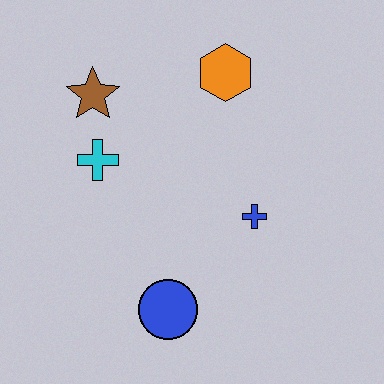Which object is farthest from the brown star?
The blue circle is farthest from the brown star.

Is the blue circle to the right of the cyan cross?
Yes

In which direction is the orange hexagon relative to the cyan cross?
The orange hexagon is to the right of the cyan cross.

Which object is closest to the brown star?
The cyan cross is closest to the brown star.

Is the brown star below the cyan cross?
No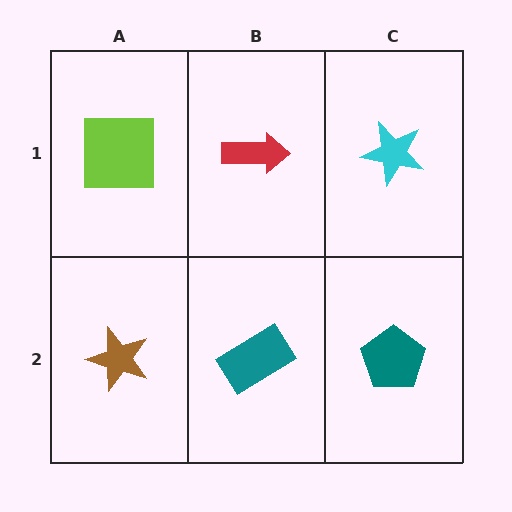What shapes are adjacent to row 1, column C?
A teal pentagon (row 2, column C), a red arrow (row 1, column B).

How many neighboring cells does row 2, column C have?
2.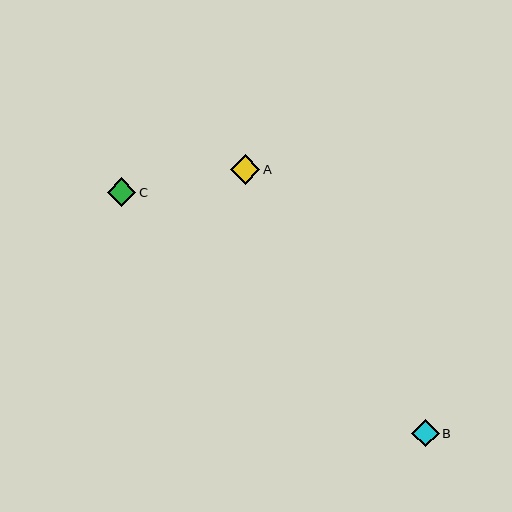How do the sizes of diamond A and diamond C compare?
Diamond A and diamond C are approximately the same size.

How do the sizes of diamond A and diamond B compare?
Diamond A and diamond B are approximately the same size.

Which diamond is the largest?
Diamond A is the largest with a size of approximately 29 pixels.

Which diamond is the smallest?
Diamond B is the smallest with a size of approximately 28 pixels.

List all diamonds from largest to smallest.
From largest to smallest: A, C, B.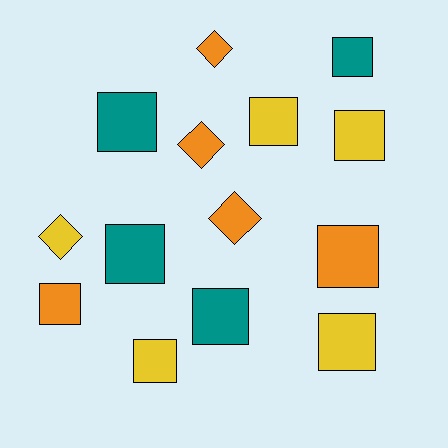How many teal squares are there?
There are 4 teal squares.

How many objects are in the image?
There are 14 objects.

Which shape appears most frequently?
Square, with 10 objects.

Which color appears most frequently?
Yellow, with 5 objects.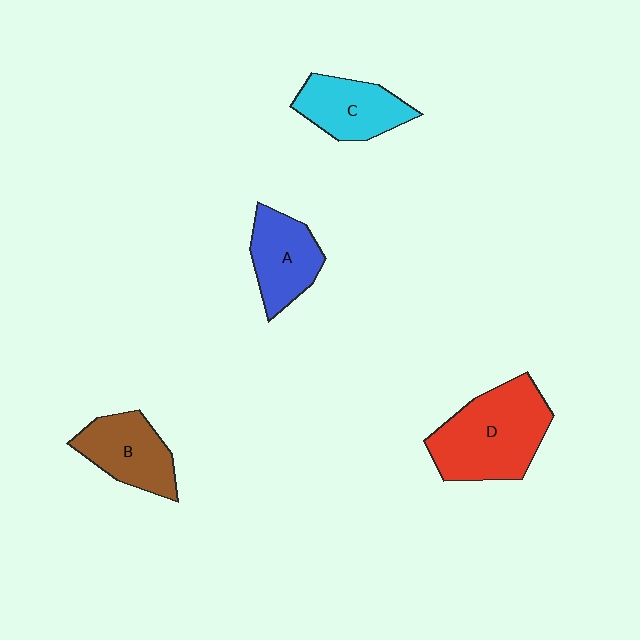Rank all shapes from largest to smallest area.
From largest to smallest: D (red), B (brown), C (cyan), A (blue).